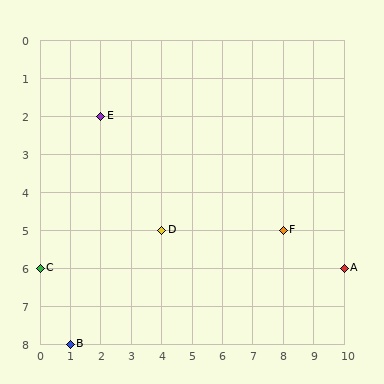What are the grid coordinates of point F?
Point F is at grid coordinates (8, 5).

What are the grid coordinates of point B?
Point B is at grid coordinates (1, 8).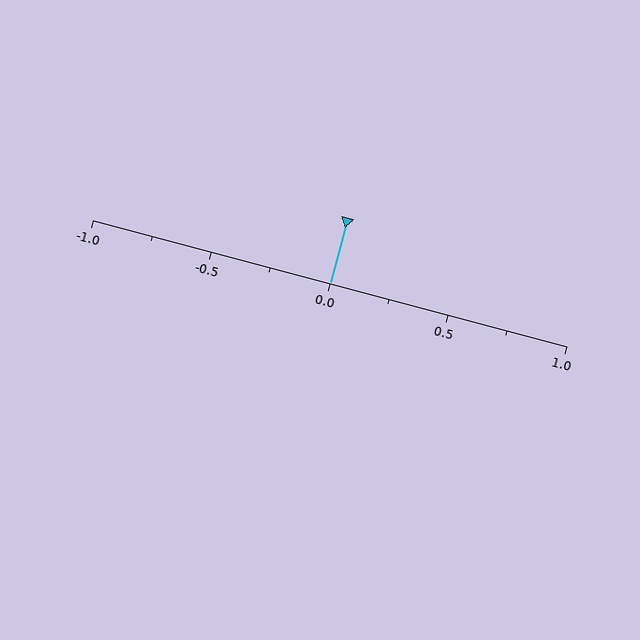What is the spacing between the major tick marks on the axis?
The major ticks are spaced 0.5 apart.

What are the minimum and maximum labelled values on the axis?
The axis runs from -1.0 to 1.0.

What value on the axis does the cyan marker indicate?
The marker indicates approximately 0.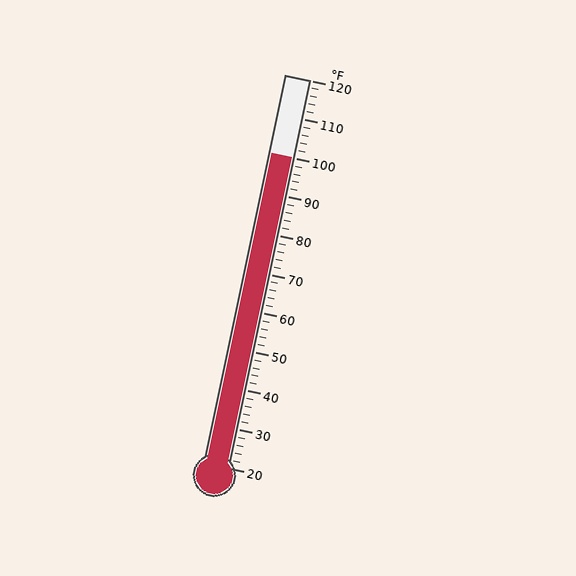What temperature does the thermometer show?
The thermometer shows approximately 100°F.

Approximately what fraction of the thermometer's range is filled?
The thermometer is filled to approximately 80% of its range.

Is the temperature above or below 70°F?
The temperature is above 70°F.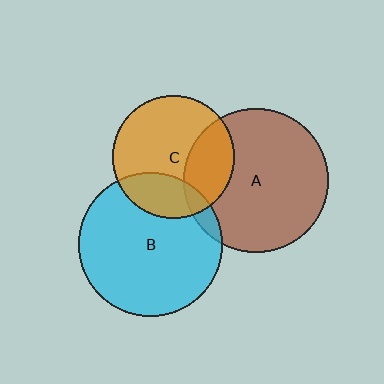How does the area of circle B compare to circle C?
Approximately 1.4 times.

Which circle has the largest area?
Circle A (brown).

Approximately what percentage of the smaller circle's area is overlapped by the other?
Approximately 5%.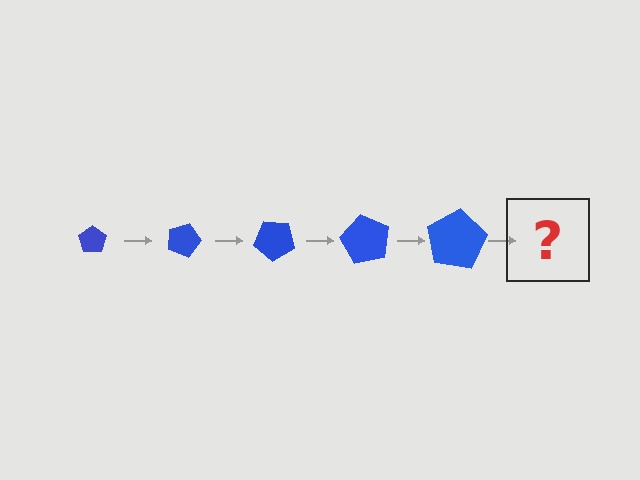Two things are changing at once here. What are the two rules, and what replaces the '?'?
The two rules are that the pentagon grows larger each step and it rotates 20 degrees each step. The '?' should be a pentagon, larger than the previous one and rotated 100 degrees from the start.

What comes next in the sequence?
The next element should be a pentagon, larger than the previous one and rotated 100 degrees from the start.